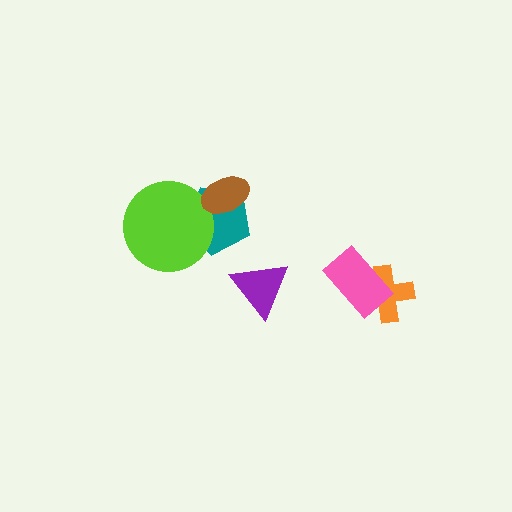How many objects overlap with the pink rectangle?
1 object overlaps with the pink rectangle.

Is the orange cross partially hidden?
Yes, it is partially covered by another shape.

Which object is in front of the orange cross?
The pink rectangle is in front of the orange cross.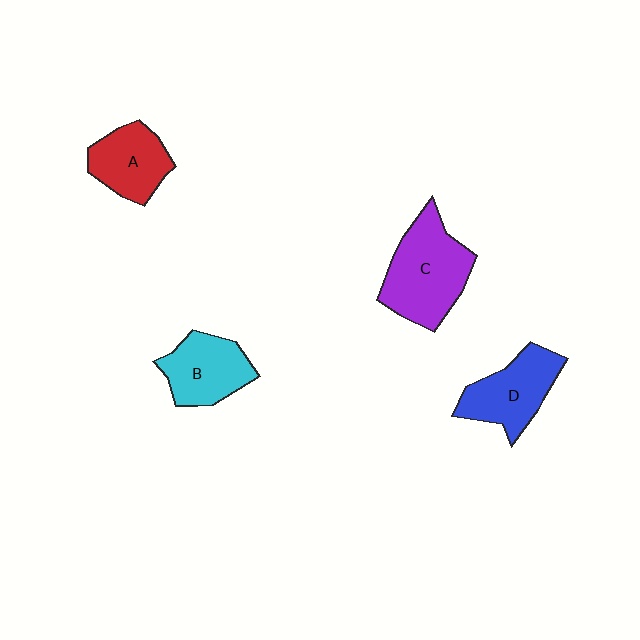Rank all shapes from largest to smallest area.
From largest to smallest: C (purple), D (blue), B (cyan), A (red).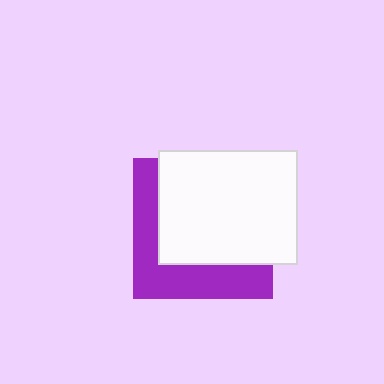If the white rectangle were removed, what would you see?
You would see the complete purple square.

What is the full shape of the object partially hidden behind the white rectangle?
The partially hidden object is a purple square.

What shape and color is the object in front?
The object in front is a white rectangle.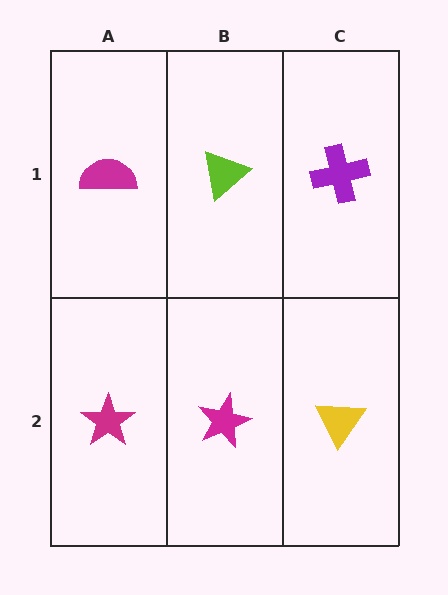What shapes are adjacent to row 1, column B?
A magenta star (row 2, column B), a magenta semicircle (row 1, column A), a purple cross (row 1, column C).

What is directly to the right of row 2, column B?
A yellow triangle.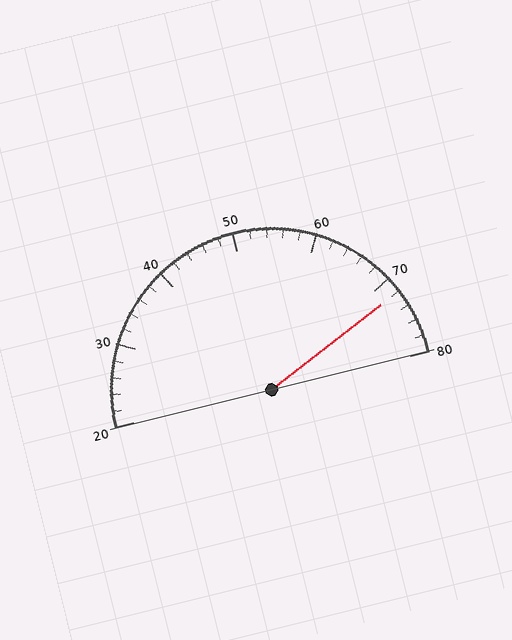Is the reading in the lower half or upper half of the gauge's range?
The reading is in the upper half of the range (20 to 80).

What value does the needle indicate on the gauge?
The needle indicates approximately 72.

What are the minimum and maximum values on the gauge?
The gauge ranges from 20 to 80.